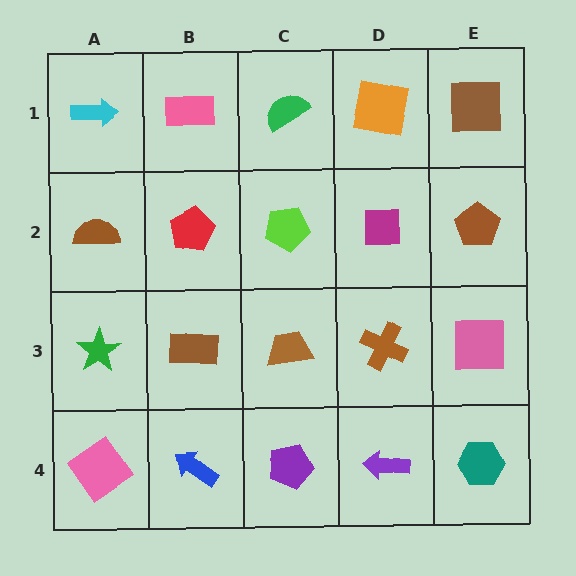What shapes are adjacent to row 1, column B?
A red pentagon (row 2, column B), a cyan arrow (row 1, column A), a green semicircle (row 1, column C).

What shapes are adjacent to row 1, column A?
A brown semicircle (row 2, column A), a pink rectangle (row 1, column B).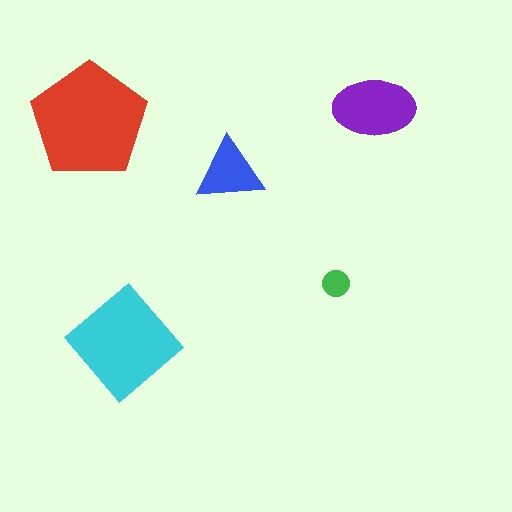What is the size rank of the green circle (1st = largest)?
5th.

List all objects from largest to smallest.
The red pentagon, the cyan diamond, the purple ellipse, the blue triangle, the green circle.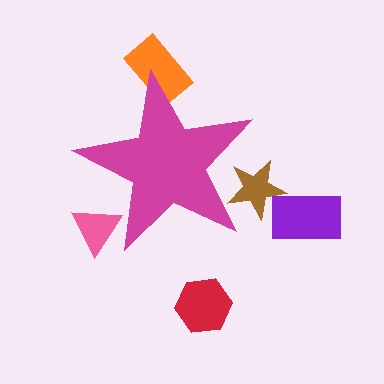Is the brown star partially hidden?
Yes, the brown star is partially hidden behind the magenta star.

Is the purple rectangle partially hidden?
No, the purple rectangle is fully visible.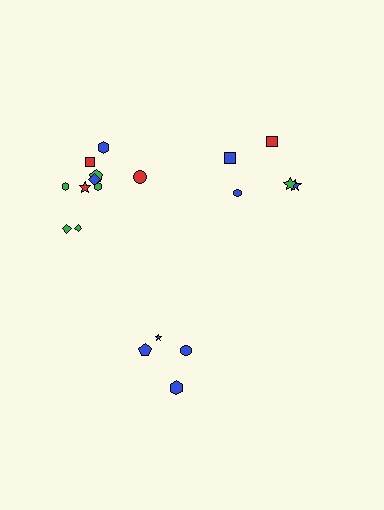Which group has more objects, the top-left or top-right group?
The top-left group.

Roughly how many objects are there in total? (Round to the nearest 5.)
Roughly 20 objects in total.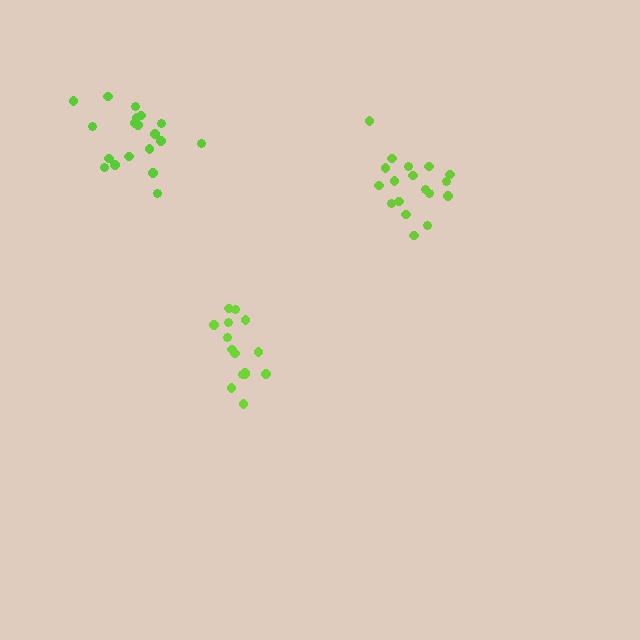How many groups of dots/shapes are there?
There are 3 groups.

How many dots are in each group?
Group 1: 18 dots, Group 2: 15 dots, Group 3: 19 dots (52 total).